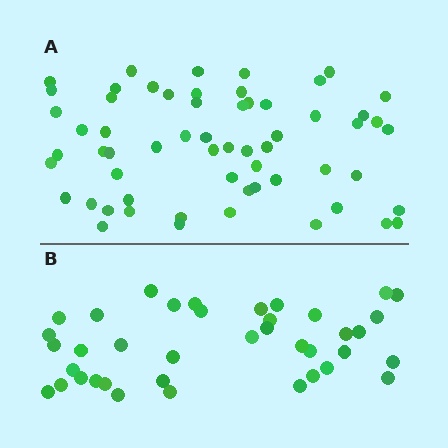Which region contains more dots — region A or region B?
Region A (the top region) has more dots.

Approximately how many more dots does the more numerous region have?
Region A has approximately 20 more dots than region B.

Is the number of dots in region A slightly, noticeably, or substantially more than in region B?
Region A has substantially more. The ratio is roughly 1.5 to 1.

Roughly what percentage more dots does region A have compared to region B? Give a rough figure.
About 55% more.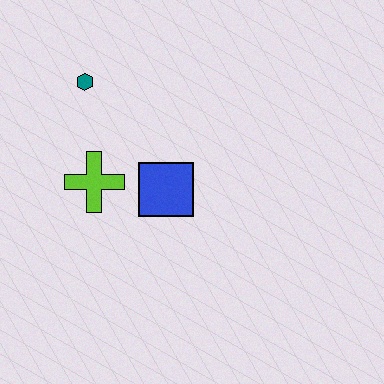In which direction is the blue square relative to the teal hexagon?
The blue square is below the teal hexagon.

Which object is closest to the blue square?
The lime cross is closest to the blue square.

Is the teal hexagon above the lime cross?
Yes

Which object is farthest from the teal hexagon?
The blue square is farthest from the teal hexagon.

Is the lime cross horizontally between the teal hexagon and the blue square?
Yes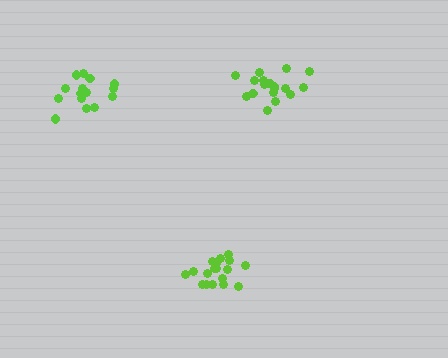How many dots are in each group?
Group 1: 18 dots, Group 2: 18 dots, Group 3: 15 dots (51 total).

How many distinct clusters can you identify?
There are 3 distinct clusters.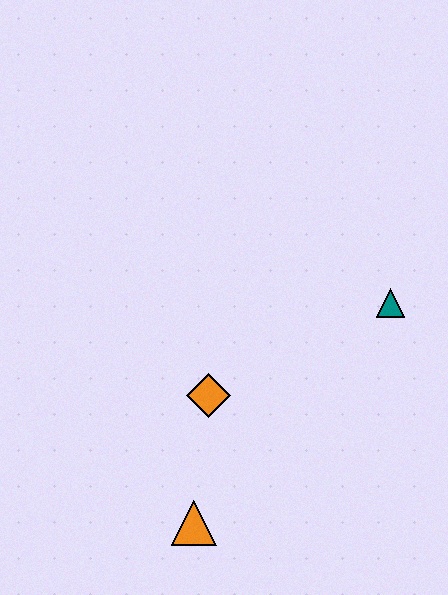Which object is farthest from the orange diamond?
The teal triangle is farthest from the orange diamond.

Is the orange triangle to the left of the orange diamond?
Yes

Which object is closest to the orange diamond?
The orange triangle is closest to the orange diamond.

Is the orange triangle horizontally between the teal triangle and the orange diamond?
No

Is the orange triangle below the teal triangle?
Yes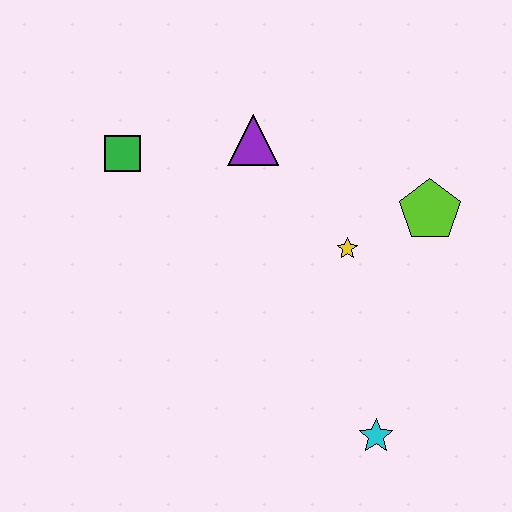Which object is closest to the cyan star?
The yellow star is closest to the cyan star.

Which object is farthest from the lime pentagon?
The green square is farthest from the lime pentagon.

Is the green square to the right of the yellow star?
No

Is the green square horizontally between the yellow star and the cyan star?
No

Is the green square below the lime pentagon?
No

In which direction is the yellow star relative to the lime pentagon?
The yellow star is to the left of the lime pentagon.